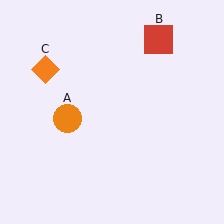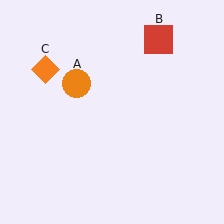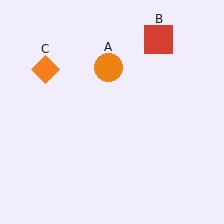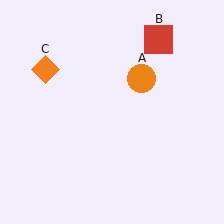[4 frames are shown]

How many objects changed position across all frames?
1 object changed position: orange circle (object A).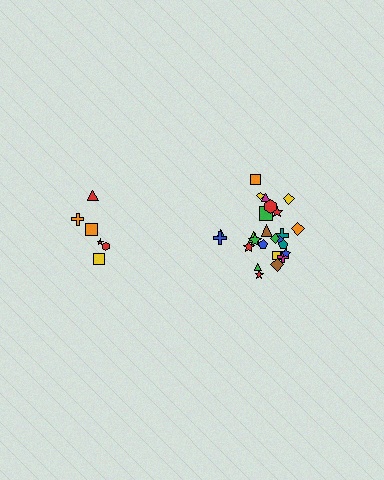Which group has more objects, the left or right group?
The right group.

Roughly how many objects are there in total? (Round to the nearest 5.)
Roughly 30 objects in total.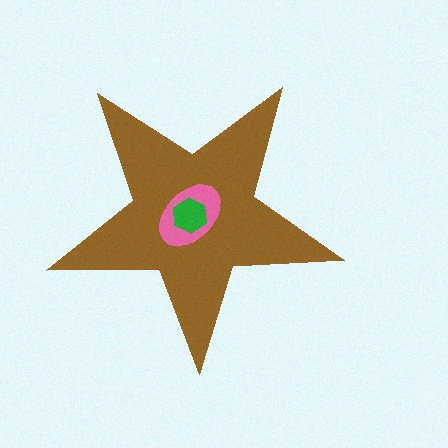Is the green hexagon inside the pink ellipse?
Yes.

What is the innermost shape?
The green hexagon.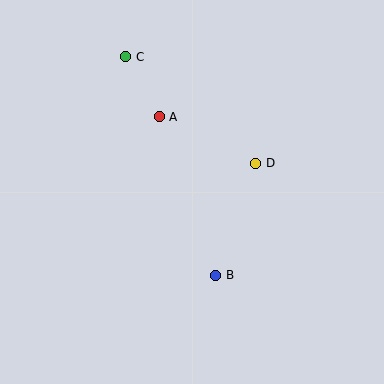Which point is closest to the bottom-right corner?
Point B is closest to the bottom-right corner.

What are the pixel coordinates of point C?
Point C is at (126, 57).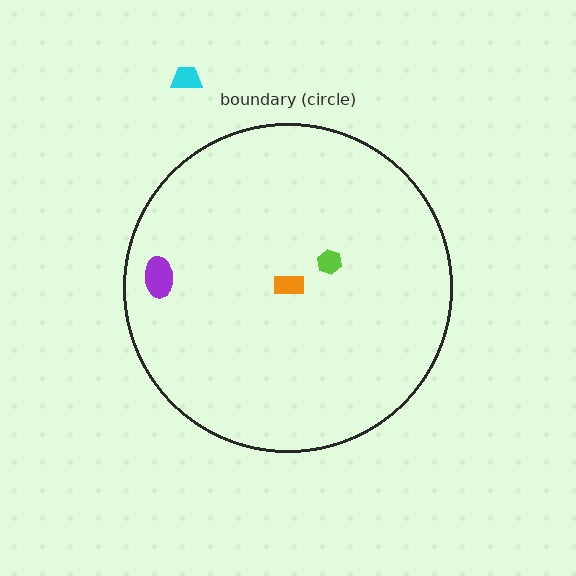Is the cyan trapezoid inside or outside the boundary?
Outside.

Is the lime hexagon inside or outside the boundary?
Inside.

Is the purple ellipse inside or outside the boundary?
Inside.